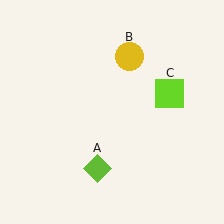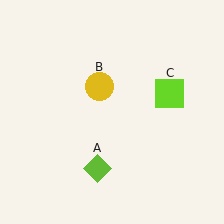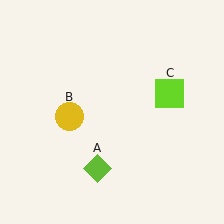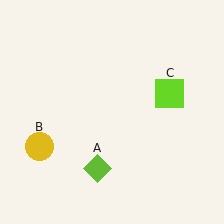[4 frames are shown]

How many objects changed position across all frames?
1 object changed position: yellow circle (object B).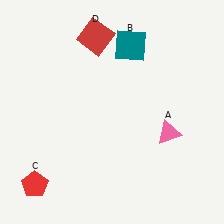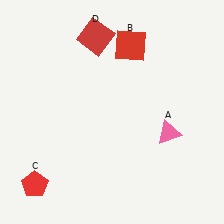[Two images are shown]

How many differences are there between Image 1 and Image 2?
There is 1 difference between the two images.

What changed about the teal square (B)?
In Image 1, B is teal. In Image 2, it changed to red.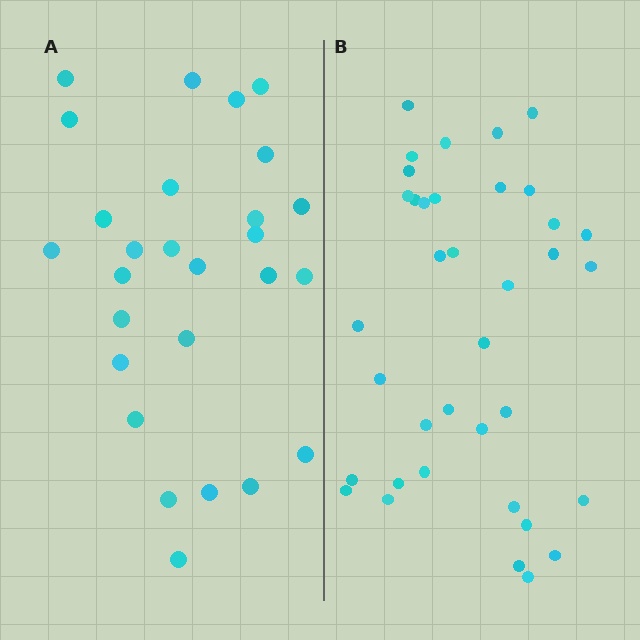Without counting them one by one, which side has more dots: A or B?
Region B (the right region) has more dots.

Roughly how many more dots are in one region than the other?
Region B has roughly 10 or so more dots than region A.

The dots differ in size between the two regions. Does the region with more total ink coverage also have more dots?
No. Region A has more total ink coverage because its dots are larger, but region B actually contains more individual dots. Total area can be misleading — the number of items is what matters here.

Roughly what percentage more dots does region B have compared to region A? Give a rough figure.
About 35% more.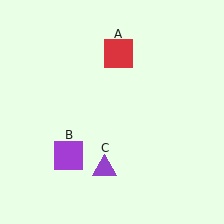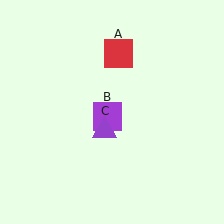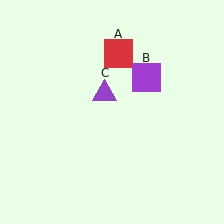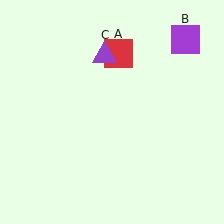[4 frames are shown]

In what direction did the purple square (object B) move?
The purple square (object B) moved up and to the right.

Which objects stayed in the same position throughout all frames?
Red square (object A) remained stationary.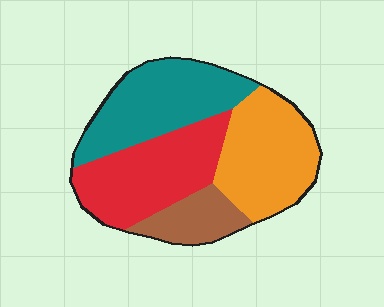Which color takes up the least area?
Brown, at roughly 10%.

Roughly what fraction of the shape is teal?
Teal covers around 30% of the shape.